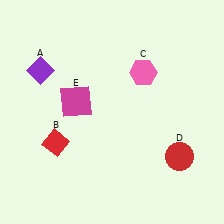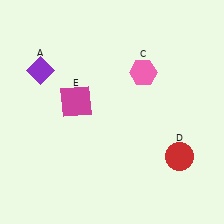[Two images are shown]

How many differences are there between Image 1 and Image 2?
There is 1 difference between the two images.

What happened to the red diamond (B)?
The red diamond (B) was removed in Image 2. It was in the bottom-left area of Image 1.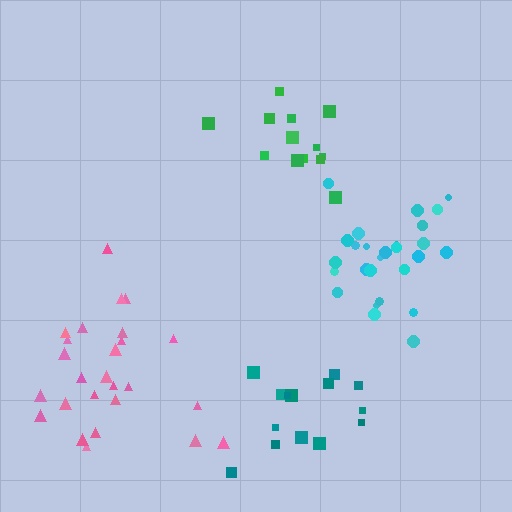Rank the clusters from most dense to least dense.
cyan, green, teal, pink.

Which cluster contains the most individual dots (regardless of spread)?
Cyan (27).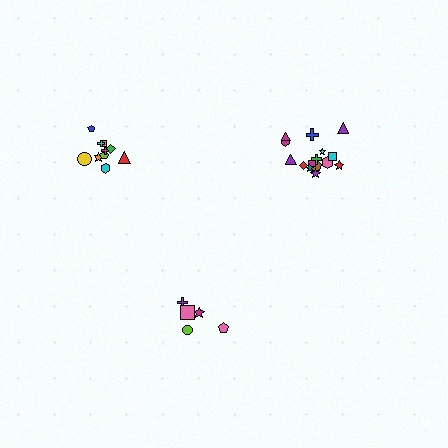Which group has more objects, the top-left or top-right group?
The top-right group.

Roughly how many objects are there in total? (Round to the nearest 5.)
Roughly 30 objects in total.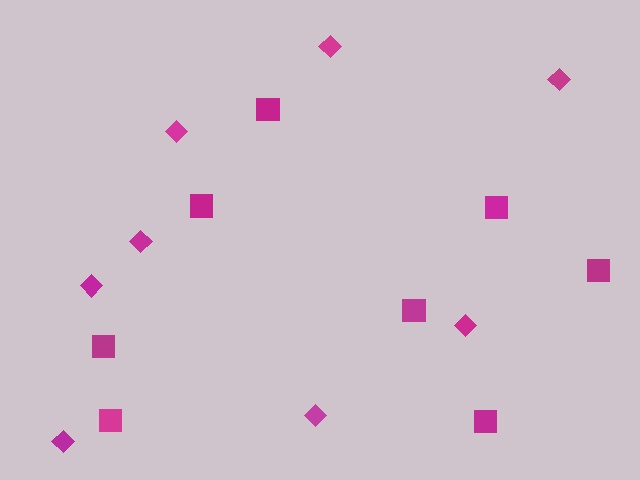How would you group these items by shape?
There are 2 groups: one group of diamonds (8) and one group of squares (8).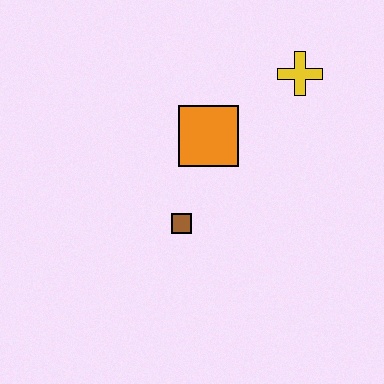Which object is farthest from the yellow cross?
The brown square is farthest from the yellow cross.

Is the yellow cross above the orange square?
Yes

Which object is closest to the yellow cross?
The orange square is closest to the yellow cross.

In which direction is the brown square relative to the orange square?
The brown square is below the orange square.